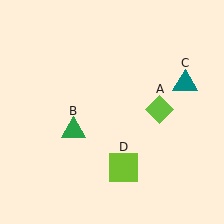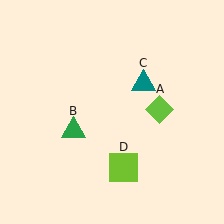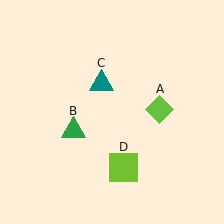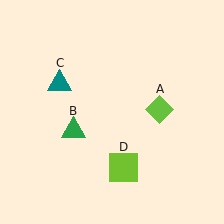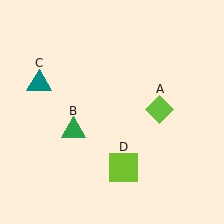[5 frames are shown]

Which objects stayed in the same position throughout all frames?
Lime diamond (object A) and green triangle (object B) and lime square (object D) remained stationary.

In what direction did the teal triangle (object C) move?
The teal triangle (object C) moved left.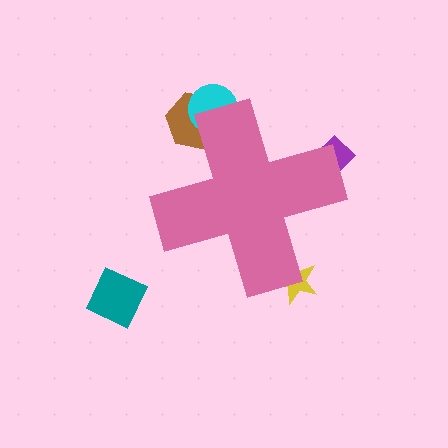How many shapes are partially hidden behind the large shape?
4 shapes are partially hidden.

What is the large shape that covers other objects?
A pink cross.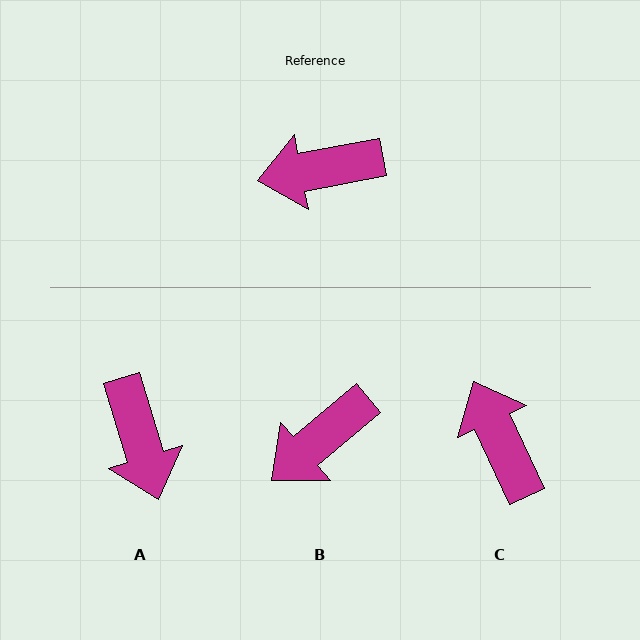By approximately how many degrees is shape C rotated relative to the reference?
Approximately 76 degrees clockwise.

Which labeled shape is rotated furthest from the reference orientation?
A, about 96 degrees away.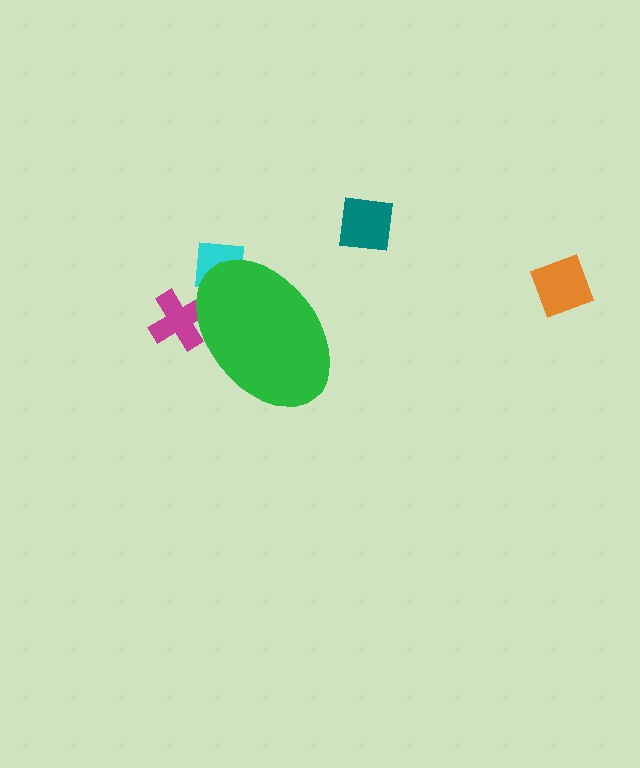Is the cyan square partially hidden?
Yes, the cyan square is partially hidden behind the green ellipse.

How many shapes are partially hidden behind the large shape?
2 shapes are partially hidden.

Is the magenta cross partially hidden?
Yes, the magenta cross is partially hidden behind the green ellipse.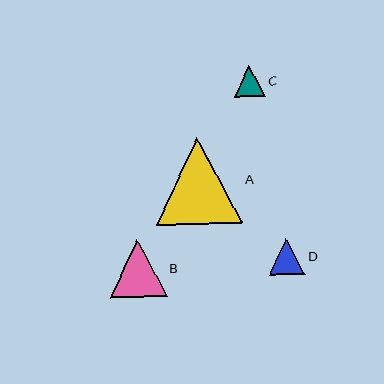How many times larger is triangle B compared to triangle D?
Triangle B is approximately 1.6 times the size of triangle D.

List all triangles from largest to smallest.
From largest to smallest: A, B, D, C.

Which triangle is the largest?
Triangle A is the largest with a size of approximately 86 pixels.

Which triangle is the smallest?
Triangle C is the smallest with a size of approximately 31 pixels.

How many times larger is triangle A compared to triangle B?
Triangle A is approximately 1.5 times the size of triangle B.